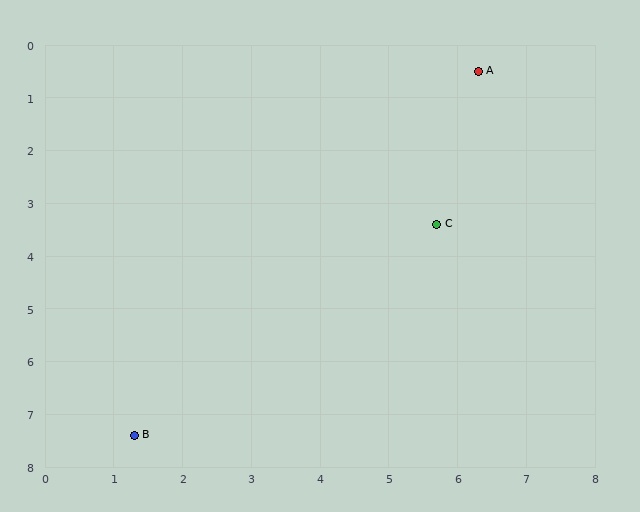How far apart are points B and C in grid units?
Points B and C are about 5.9 grid units apart.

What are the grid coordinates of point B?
Point B is at approximately (1.3, 7.4).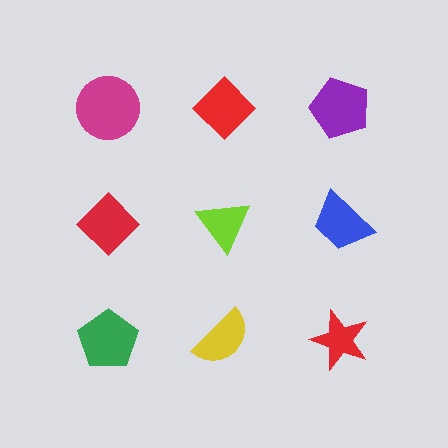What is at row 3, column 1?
A green pentagon.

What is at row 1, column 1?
A magenta circle.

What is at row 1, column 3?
A purple pentagon.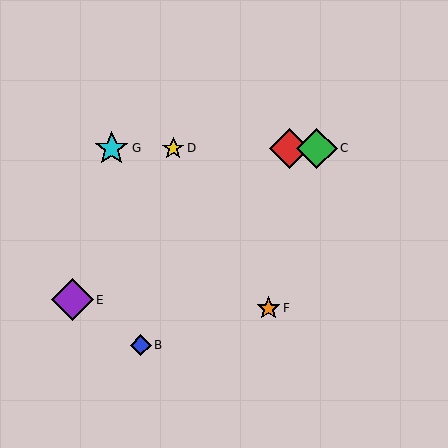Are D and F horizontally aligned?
No, D is at y≈148 and F is at y≈308.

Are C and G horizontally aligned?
Yes, both are at y≈148.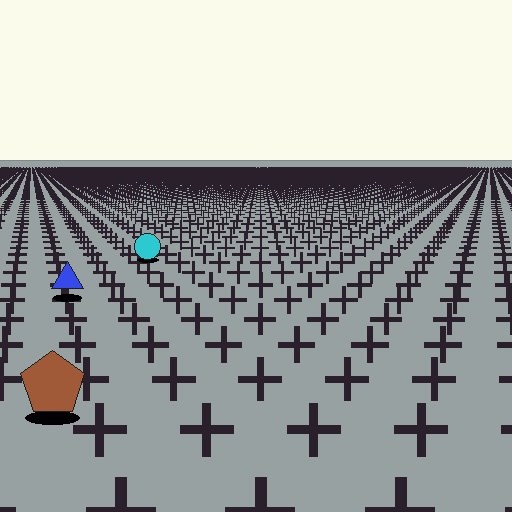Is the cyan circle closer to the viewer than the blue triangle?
No. The blue triangle is closer — you can tell from the texture gradient: the ground texture is coarser near it.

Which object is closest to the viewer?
The brown pentagon is closest. The texture marks near it are larger and more spread out.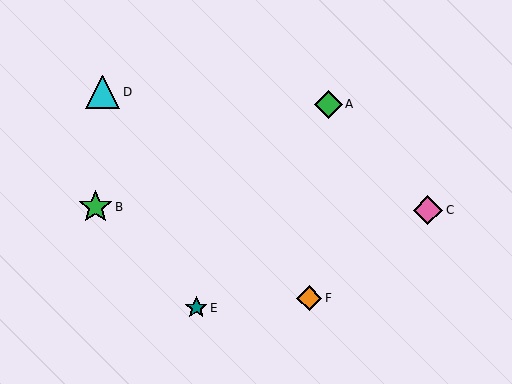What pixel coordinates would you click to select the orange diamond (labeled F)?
Click at (309, 298) to select the orange diamond F.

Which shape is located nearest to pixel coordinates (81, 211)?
The green star (labeled B) at (95, 207) is nearest to that location.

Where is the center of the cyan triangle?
The center of the cyan triangle is at (103, 92).